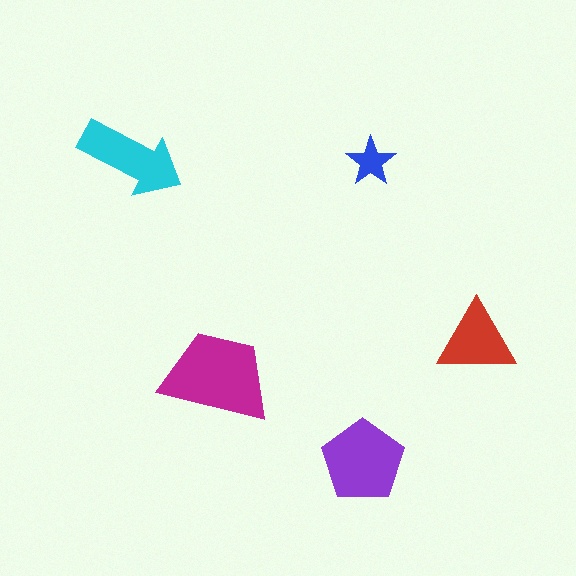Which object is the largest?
The magenta trapezoid.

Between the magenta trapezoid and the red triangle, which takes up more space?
The magenta trapezoid.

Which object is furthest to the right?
The red triangle is rightmost.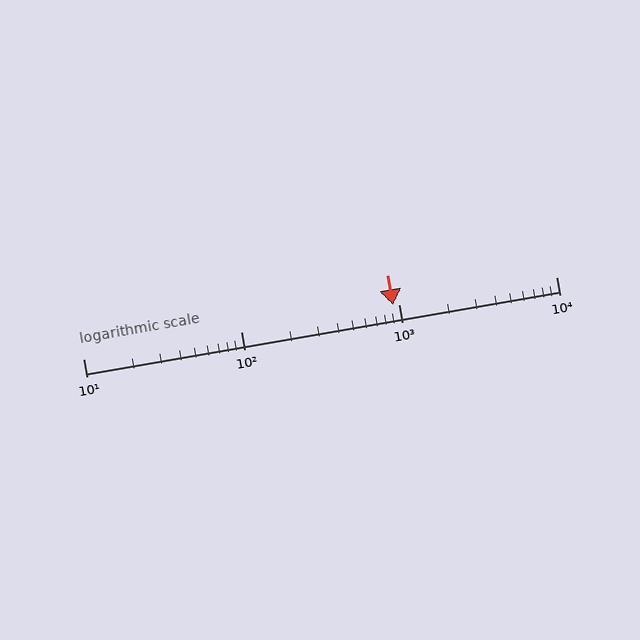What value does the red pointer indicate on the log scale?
The pointer indicates approximately 930.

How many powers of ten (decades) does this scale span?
The scale spans 3 decades, from 10 to 10000.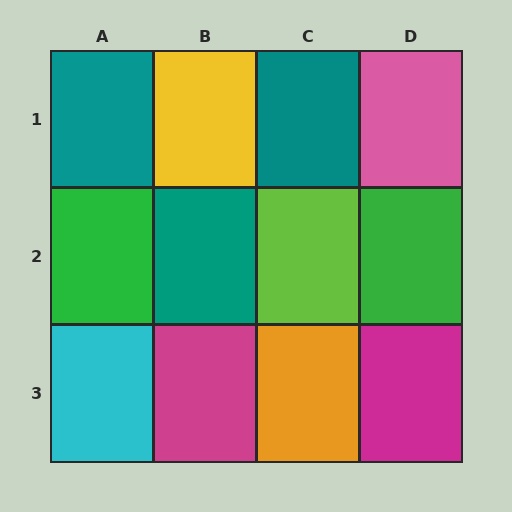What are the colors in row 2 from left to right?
Green, teal, lime, green.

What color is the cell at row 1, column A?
Teal.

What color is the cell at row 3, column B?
Magenta.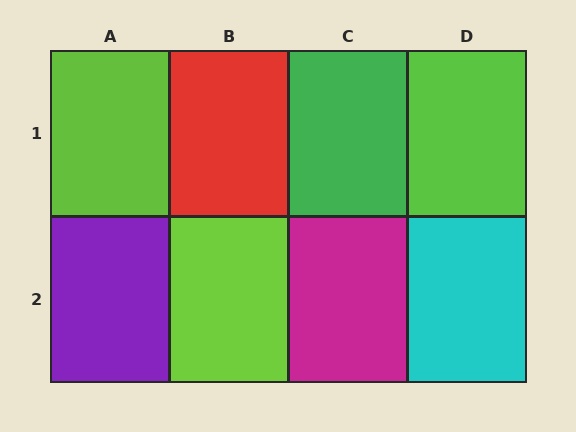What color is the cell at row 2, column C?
Magenta.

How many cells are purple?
1 cell is purple.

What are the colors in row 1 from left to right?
Lime, red, green, lime.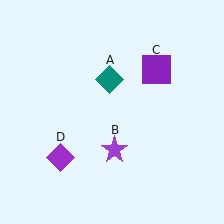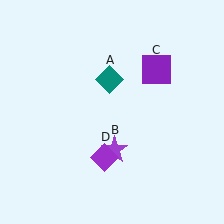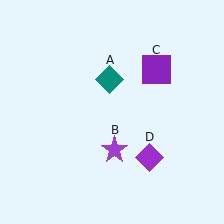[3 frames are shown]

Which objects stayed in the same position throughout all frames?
Teal diamond (object A) and purple star (object B) and purple square (object C) remained stationary.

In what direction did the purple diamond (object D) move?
The purple diamond (object D) moved right.